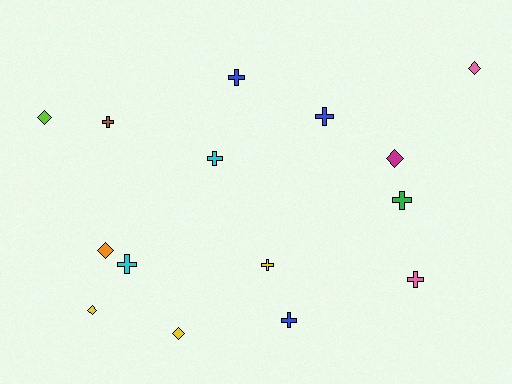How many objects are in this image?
There are 15 objects.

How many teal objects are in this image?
There are no teal objects.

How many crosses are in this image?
There are 9 crosses.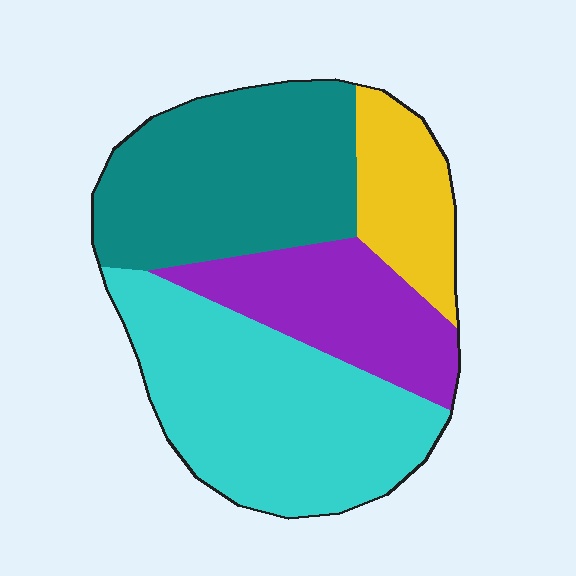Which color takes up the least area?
Yellow, at roughly 15%.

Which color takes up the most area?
Cyan, at roughly 35%.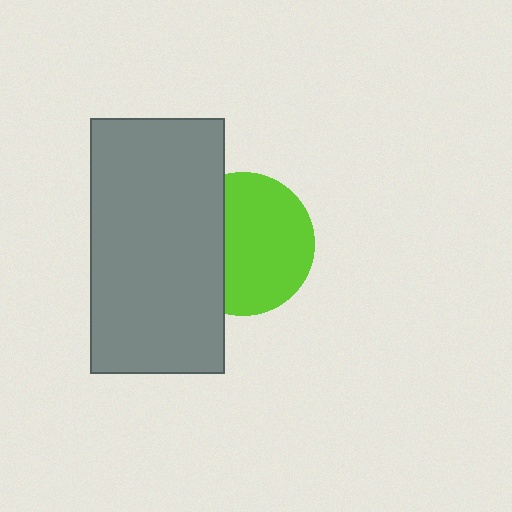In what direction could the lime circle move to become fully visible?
The lime circle could move right. That would shift it out from behind the gray rectangle entirely.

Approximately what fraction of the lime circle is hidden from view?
Roughly 35% of the lime circle is hidden behind the gray rectangle.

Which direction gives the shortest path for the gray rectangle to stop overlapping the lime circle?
Moving left gives the shortest separation.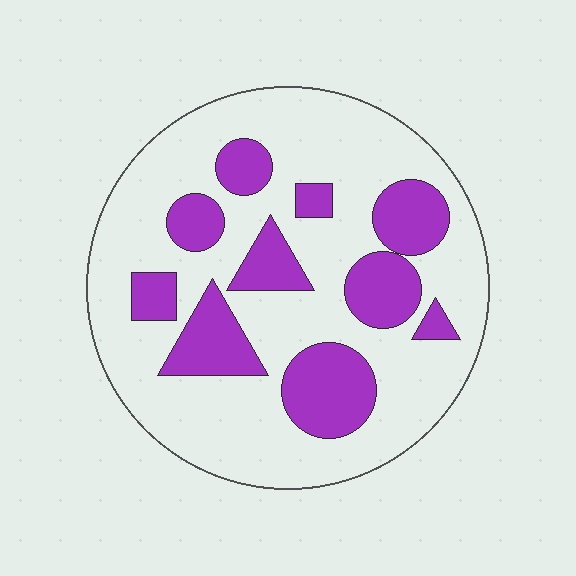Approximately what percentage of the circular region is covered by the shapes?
Approximately 30%.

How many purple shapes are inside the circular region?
10.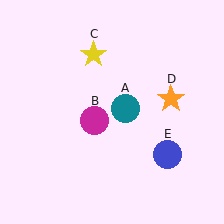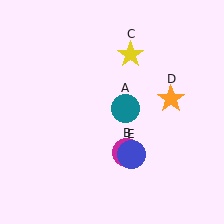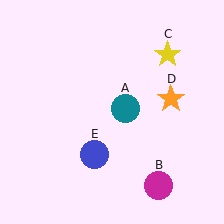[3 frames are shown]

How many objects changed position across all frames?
3 objects changed position: magenta circle (object B), yellow star (object C), blue circle (object E).